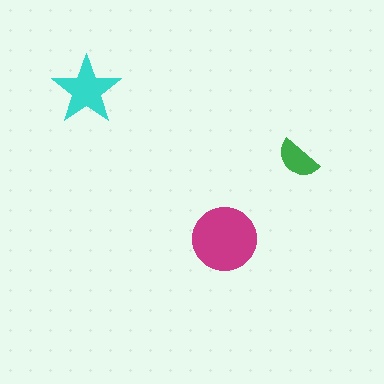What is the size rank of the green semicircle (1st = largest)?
3rd.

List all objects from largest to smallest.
The magenta circle, the cyan star, the green semicircle.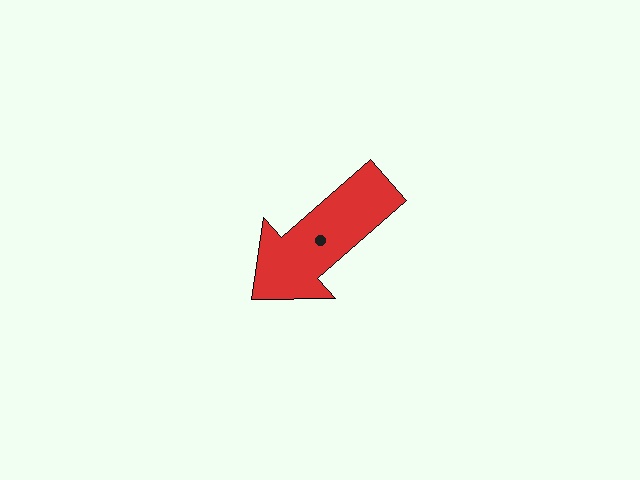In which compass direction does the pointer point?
Southwest.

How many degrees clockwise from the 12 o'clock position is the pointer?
Approximately 229 degrees.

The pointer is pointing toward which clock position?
Roughly 8 o'clock.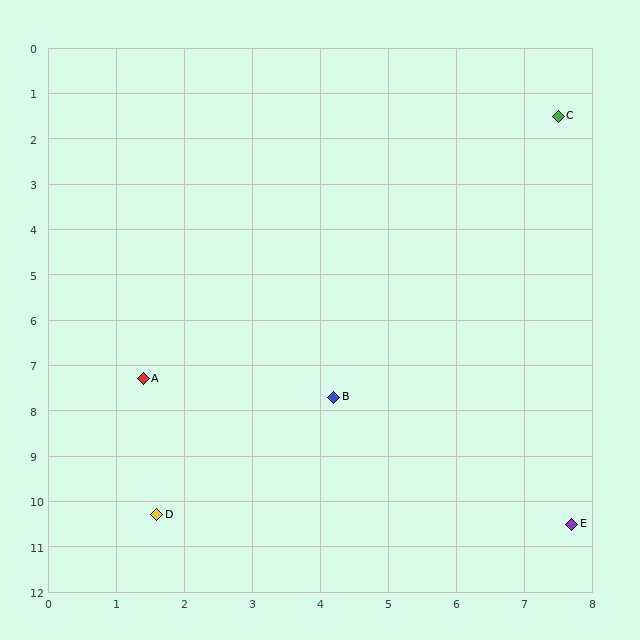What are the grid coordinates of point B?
Point B is at approximately (4.2, 7.7).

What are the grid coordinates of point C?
Point C is at approximately (7.5, 1.5).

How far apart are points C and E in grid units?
Points C and E are about 9.0 grid units apart.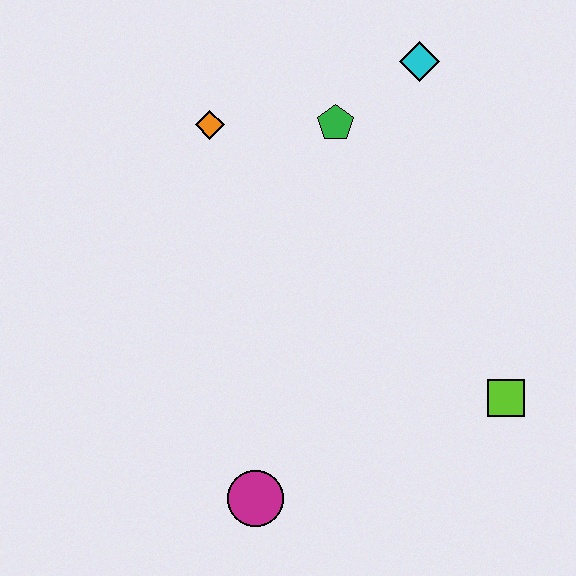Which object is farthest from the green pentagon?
The magenta circle is farthest from the green pentagon.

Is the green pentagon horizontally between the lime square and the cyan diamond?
No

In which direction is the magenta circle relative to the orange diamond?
The magenta circle is below the orange diamond.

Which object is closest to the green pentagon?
The cyan diamond is closest to the green pentagon.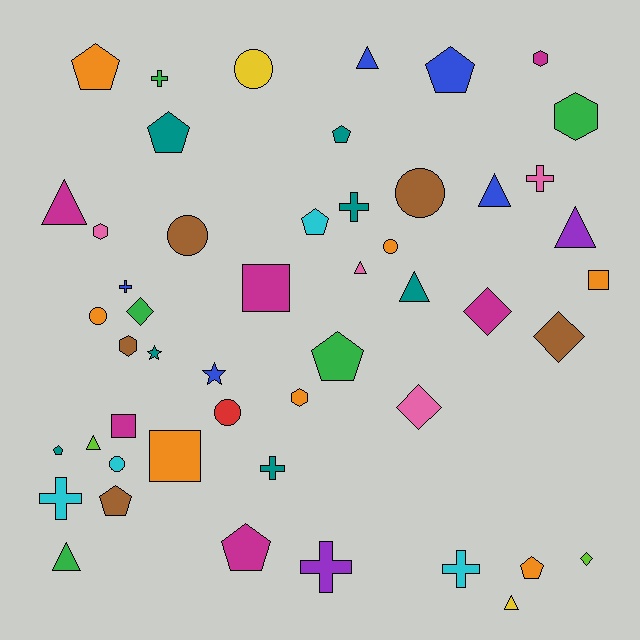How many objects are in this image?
There are 50 objects.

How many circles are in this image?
There are 7 circles.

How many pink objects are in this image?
There are 4 pink objects.